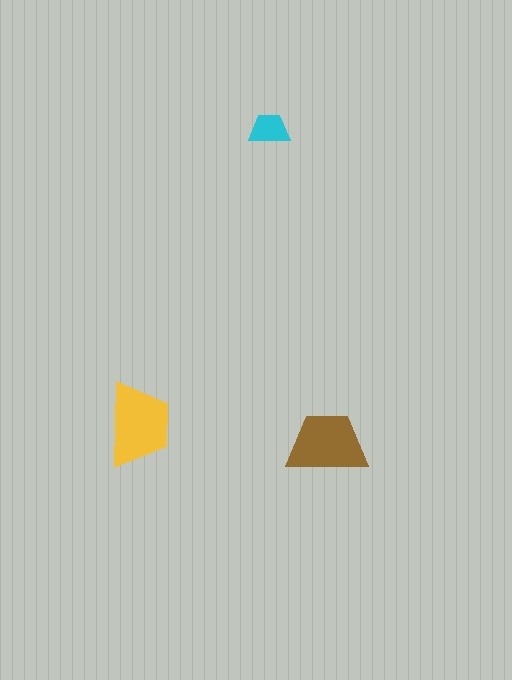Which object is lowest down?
The brown trapezoid is bottommost.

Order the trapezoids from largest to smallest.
the yellow one, the brown one, the cyan one.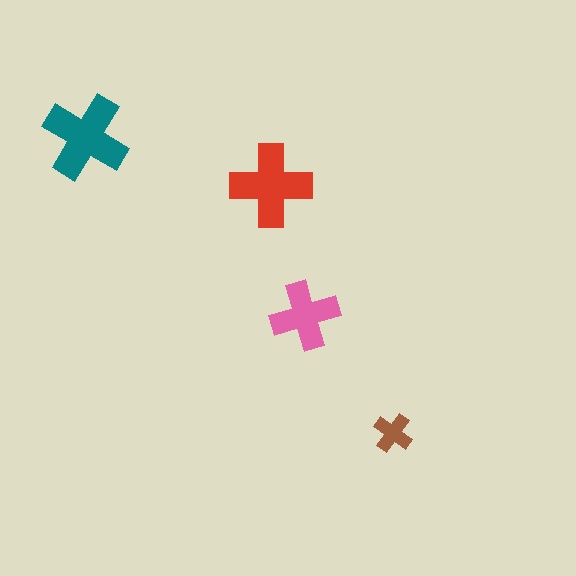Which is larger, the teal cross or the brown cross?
The teal one.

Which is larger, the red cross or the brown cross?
The red one.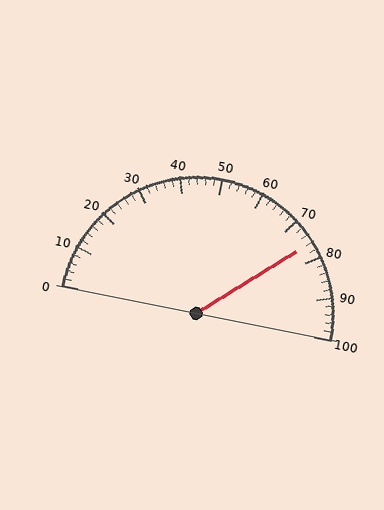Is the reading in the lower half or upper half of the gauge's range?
The reading is in the upper half of the range (0 to 100).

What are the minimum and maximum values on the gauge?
The gauge ranges from 0 to 100.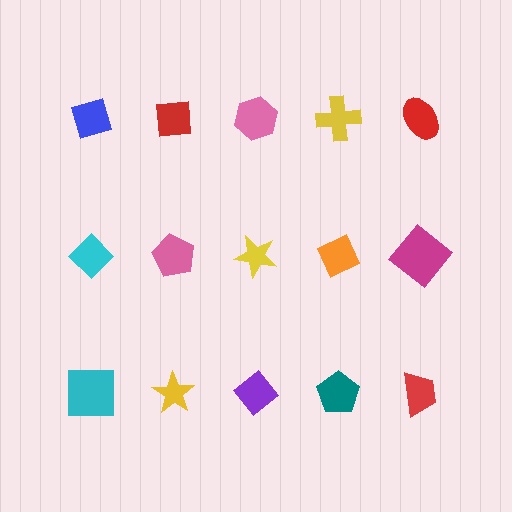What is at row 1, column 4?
A yellow cross.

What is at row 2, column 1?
A cyan diamond.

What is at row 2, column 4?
An orange diamond.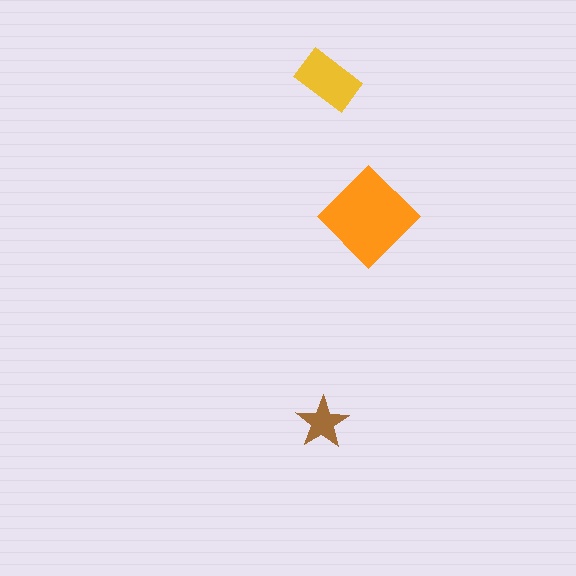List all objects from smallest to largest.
The brown star, the yellow rectangle, the orange diamond.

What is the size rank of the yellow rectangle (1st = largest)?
2nd.